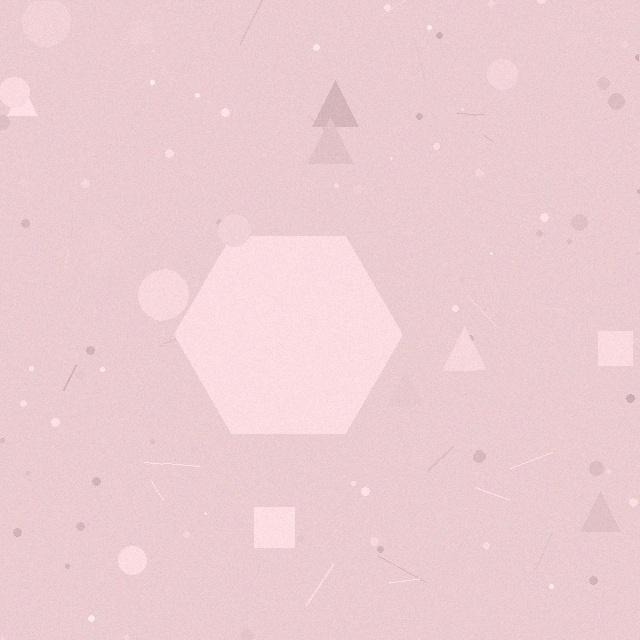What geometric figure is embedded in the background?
A hexagon is embedded in the background.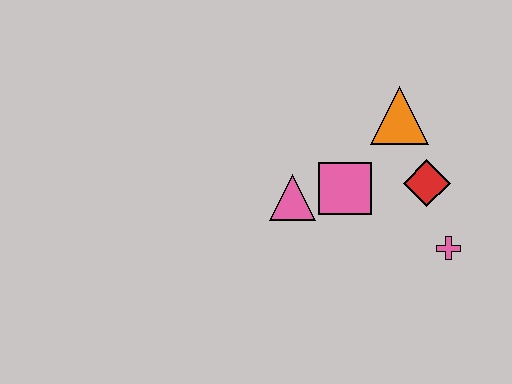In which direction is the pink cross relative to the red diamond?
The pink cross is below the red diamond.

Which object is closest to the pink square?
The pink triangle is closest to the pink square.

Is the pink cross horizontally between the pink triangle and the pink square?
No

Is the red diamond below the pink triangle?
No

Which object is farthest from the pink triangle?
The pink cross is farthest from the pink triangle.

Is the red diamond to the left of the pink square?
No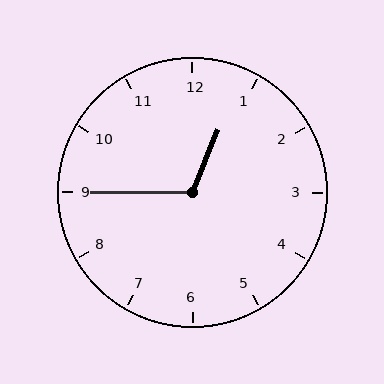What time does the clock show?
12:45.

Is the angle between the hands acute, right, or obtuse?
It is obtuse.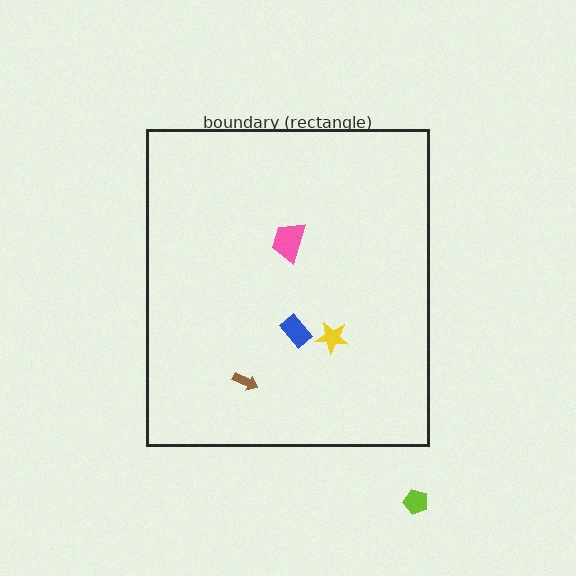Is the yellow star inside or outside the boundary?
Inside.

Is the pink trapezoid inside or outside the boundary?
Inside.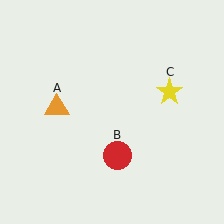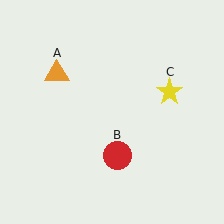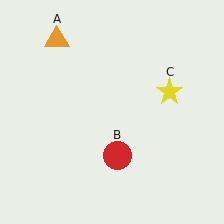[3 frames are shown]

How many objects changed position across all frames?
1 object changed position: orange triangle (object A).